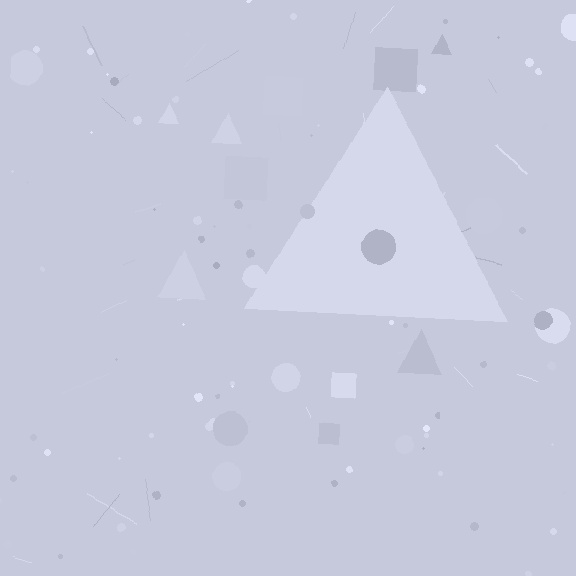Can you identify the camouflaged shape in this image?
The camouflaged shape is a triangle.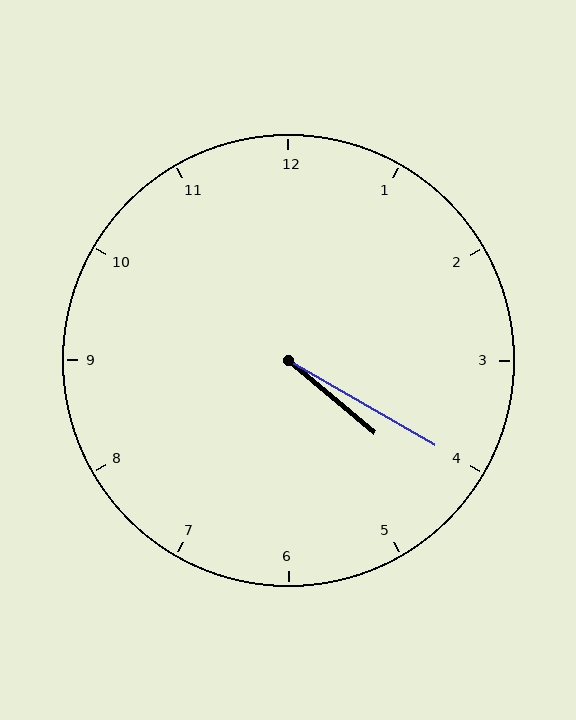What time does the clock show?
4:20.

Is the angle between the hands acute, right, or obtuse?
It is acute.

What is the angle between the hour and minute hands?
Approximately 10 degrees.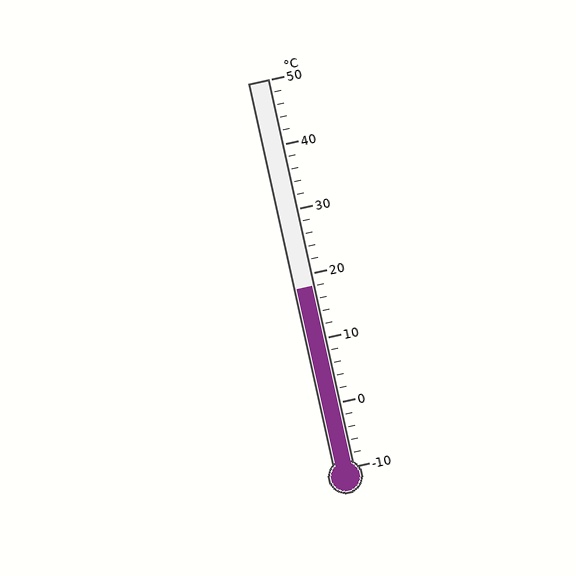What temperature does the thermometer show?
The thermometer shows approximately 18°C.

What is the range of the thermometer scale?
The thermometer scale ranges from -10°C to 50°C.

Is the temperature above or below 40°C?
The temperature is below 40°C.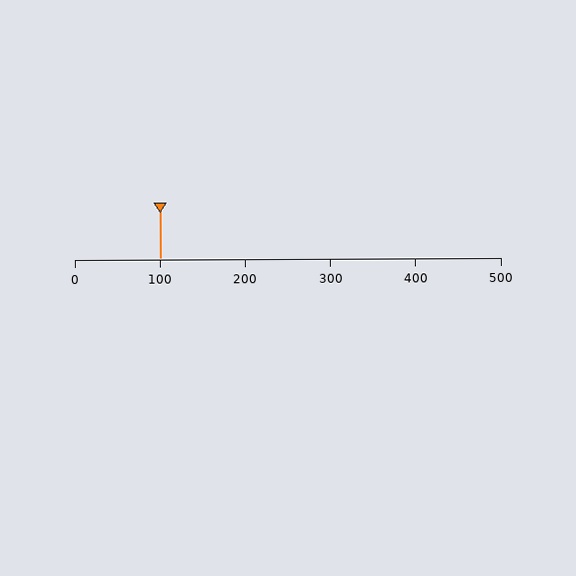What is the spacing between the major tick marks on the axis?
The major ticks are spaced 100 apart.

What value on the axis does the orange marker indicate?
The marker indicates approximately 100.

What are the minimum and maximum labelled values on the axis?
The axis runs from 0 to 500.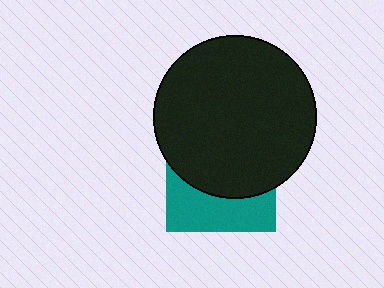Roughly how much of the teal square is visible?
A small part of it is visible (roughly 37%).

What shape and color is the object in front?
The object in front is a black circle.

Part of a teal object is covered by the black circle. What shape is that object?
It is a square.